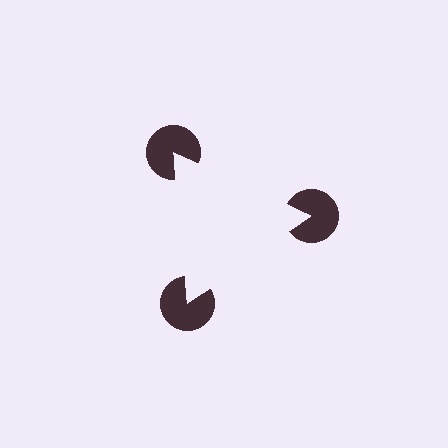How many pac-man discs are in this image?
There are 3 — one at each vertex of the illusory triangle.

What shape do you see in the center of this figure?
An illusory triangle — its edges are inferred from the aligned wedge cuts in the pac-man discs, not physically drawn.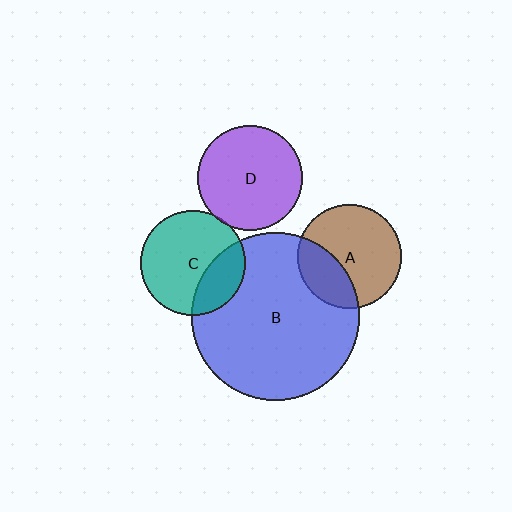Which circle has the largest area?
Circle B (blue).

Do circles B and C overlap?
Yes.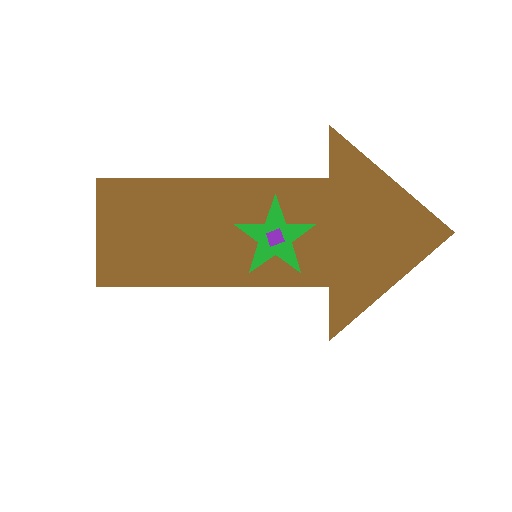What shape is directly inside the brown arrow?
The green star.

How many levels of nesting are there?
3.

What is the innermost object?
The purple square.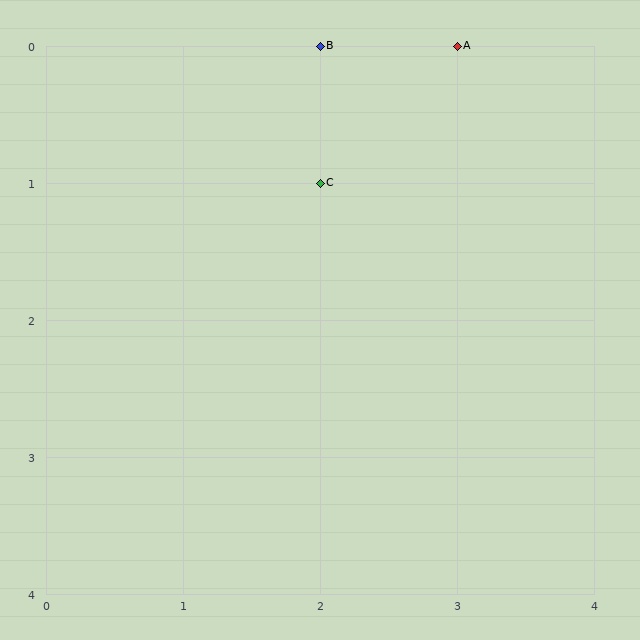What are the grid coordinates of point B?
Point B is at grid coordinates (2, 0).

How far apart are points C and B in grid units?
Points C and B are 1 row apart.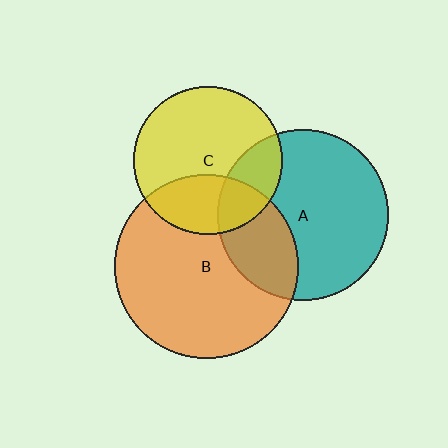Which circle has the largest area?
Circle B (orange).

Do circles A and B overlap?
Yes.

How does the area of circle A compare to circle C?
Approximately 1.3 times.